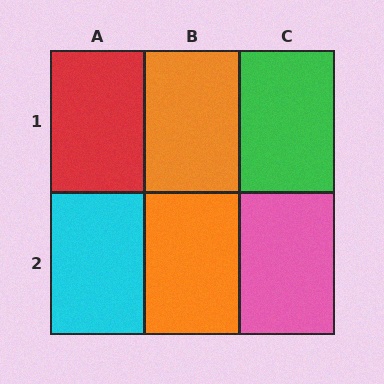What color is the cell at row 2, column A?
Cyan.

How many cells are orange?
2 cells are orange.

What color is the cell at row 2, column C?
Pink.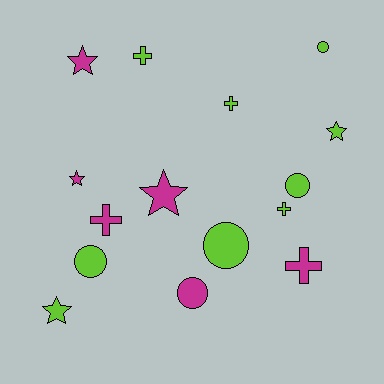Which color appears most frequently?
Lime, with 9 objects.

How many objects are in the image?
There are 15 objects.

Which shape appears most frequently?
Cross, with 5 objects.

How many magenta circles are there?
There is 1 magenta circle.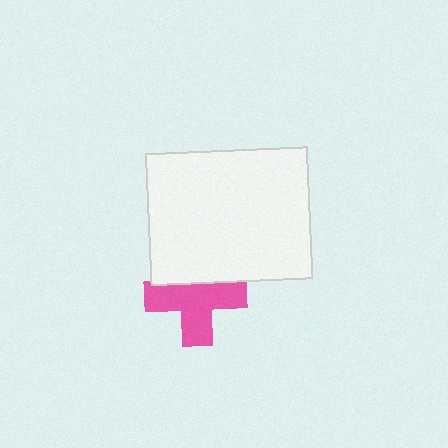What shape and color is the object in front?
The object in front is a white rectangle.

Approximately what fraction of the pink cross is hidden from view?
Roughly 31% of the pink cross is hidden behind the white rectangle.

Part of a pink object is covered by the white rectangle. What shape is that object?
It is a cross.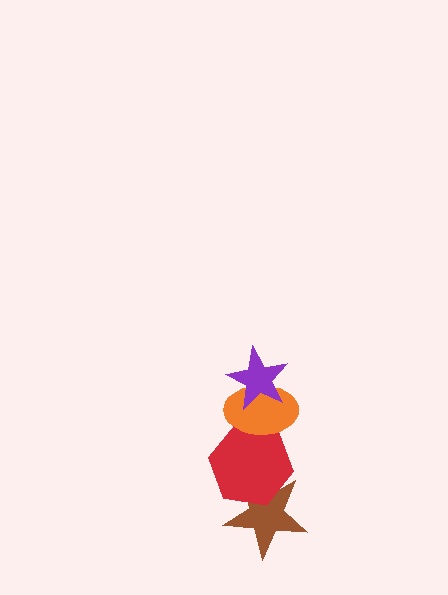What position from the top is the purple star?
The purple star is 1st from the top.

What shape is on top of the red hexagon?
The orange ellipse is on top of the red hexagon.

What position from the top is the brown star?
The brown star is 4th from the top.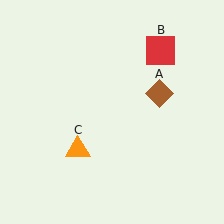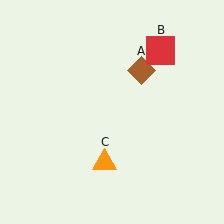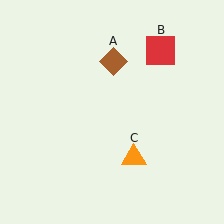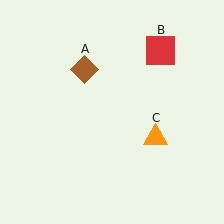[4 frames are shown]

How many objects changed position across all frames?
2 objects changed position: brown diamond (object A), orange triangle (object C).